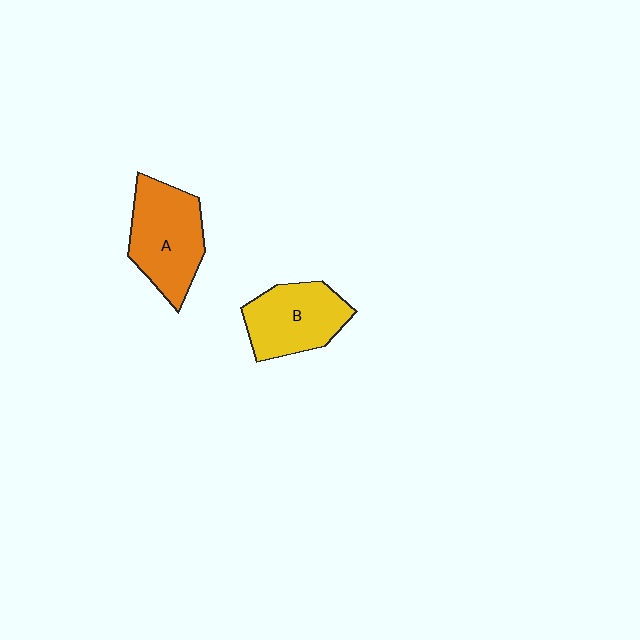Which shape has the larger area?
Shape A (orange).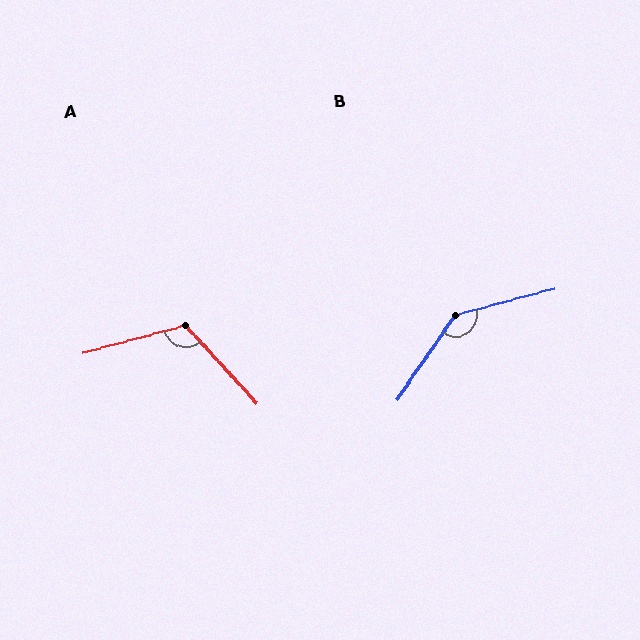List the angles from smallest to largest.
A (118°), B (139°).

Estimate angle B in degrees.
Approximately 139 degrees.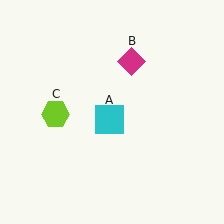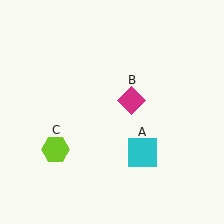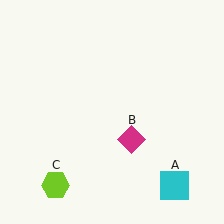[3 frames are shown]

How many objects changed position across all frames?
3 objects changed position: cyan square (object A), magenta diamond (object B), lime hexagon (object C).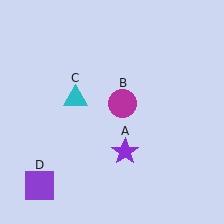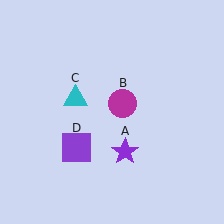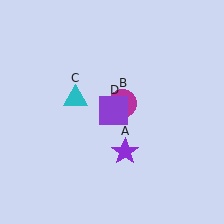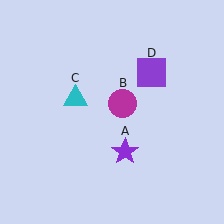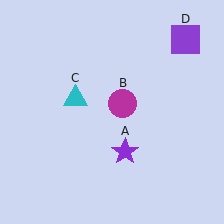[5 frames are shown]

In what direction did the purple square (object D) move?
The purple square (object D) moved up and to the right.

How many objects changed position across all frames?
1 object changed position: purple square (object D).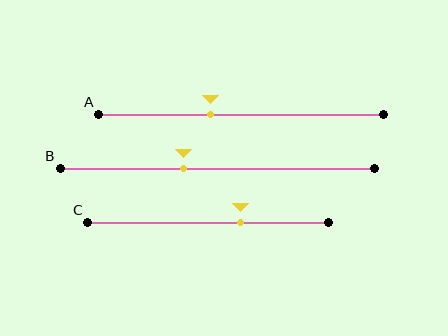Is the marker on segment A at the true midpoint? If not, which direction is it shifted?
No, the marker on segment A is shifted to the left by about 11% of the segment length.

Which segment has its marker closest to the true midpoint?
Segment B has its marker closest to the true midpoint.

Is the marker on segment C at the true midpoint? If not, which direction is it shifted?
No, the marker on segment C is shifted to the right by about 13% of the segment length.